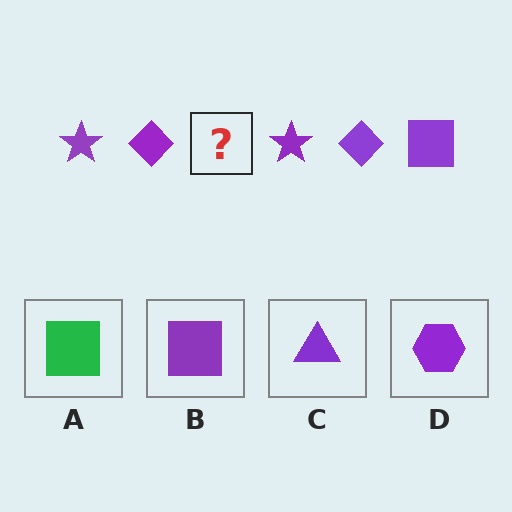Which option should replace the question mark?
Option B.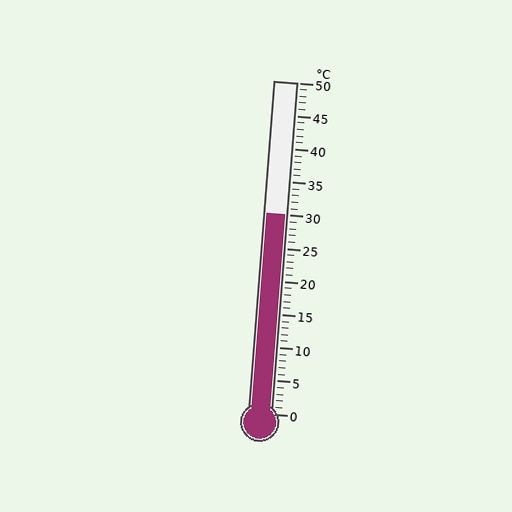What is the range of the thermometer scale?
The thermometer scale ranges from 0°C to 50°C.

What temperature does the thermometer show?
The thermometer shows approximately 30°C.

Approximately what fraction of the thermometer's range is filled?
The thermometer is filled to approximately 60% of its range.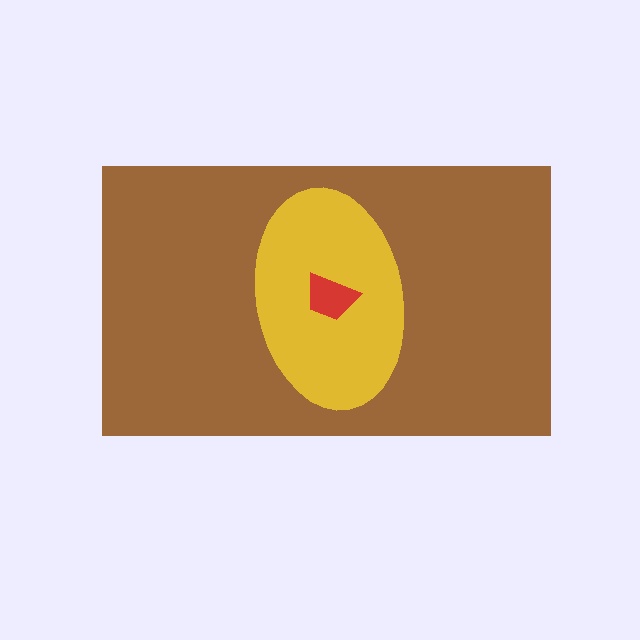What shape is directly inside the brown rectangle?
The yellow ellipse.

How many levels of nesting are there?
3.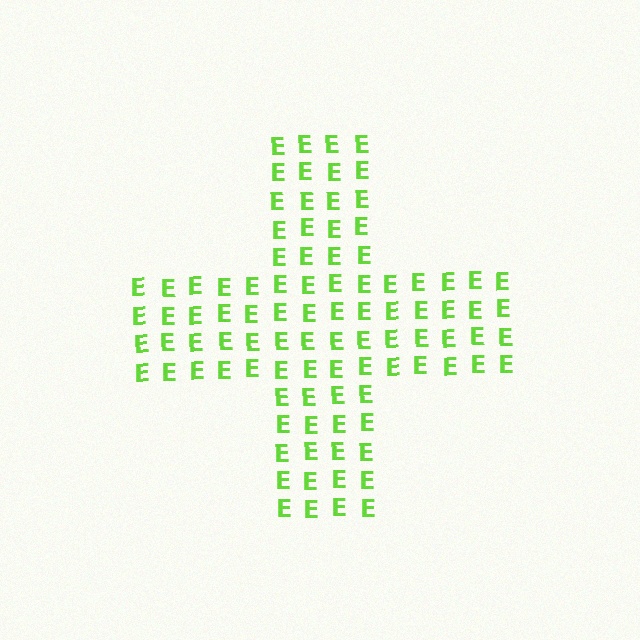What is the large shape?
The large shape is a cross.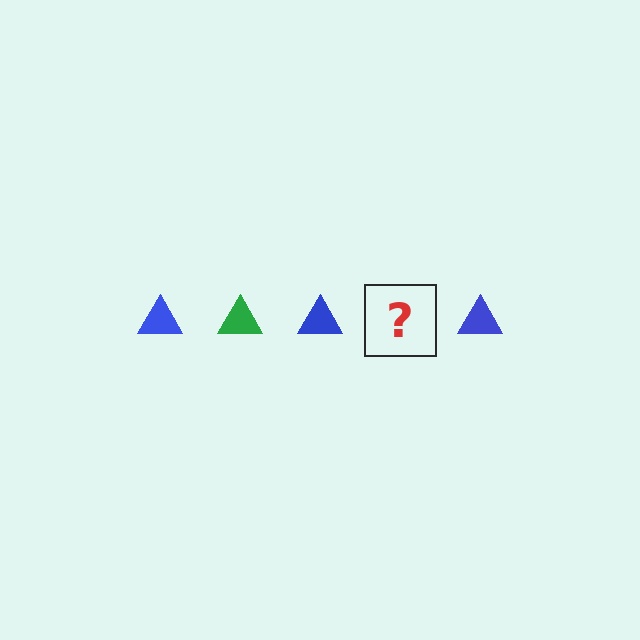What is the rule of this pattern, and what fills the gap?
The rule is that the pattern cycles through blue, green triangles. The gap should be filled with a green triangle.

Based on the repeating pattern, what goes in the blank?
The blank should be a green triangle.